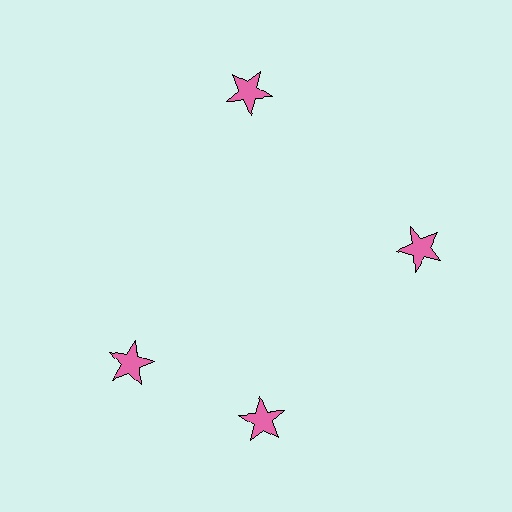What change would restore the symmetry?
The symmetry would be restored by rotating it back into even spacing with its neighbors so that all 4 stars sit at equal angles and equal distance from the center.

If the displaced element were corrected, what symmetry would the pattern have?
It would have 4-fold rotational symmetry — the pattern would map onto itself every 90 degrees.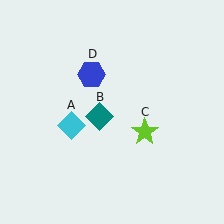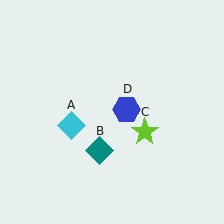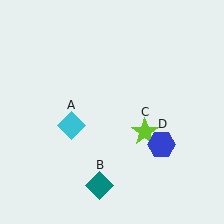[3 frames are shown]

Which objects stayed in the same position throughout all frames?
Cyan diamond (object A) and lime star (object C) remained stationary.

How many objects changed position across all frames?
2 objects changed position: teal diamond (object B), blue hexagon (object D).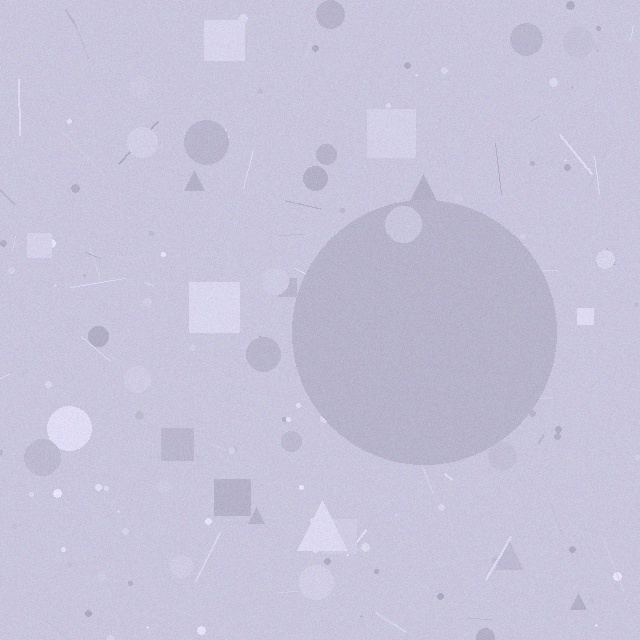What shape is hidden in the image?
A circle is hidden in the image.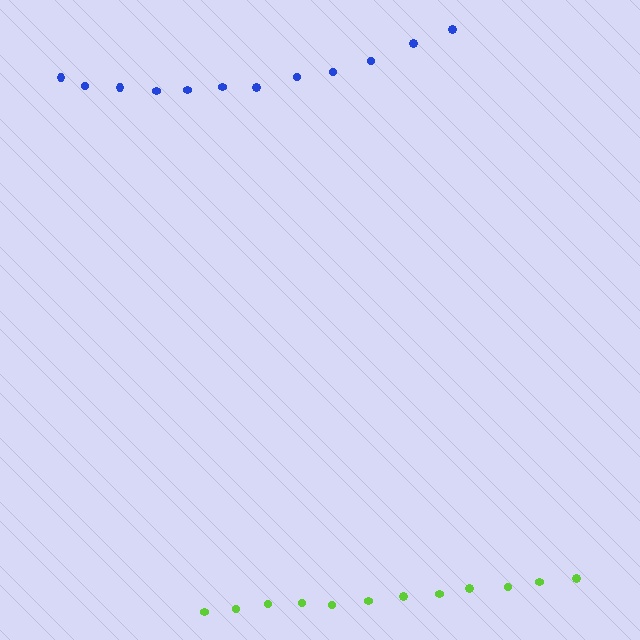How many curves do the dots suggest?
There are 2 distinct paths.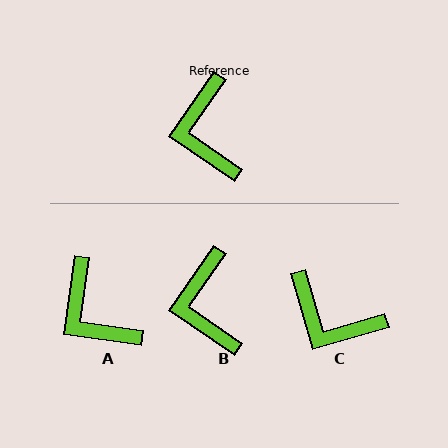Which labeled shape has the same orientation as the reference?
B.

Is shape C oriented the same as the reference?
No, it is off by about 51 degrees.